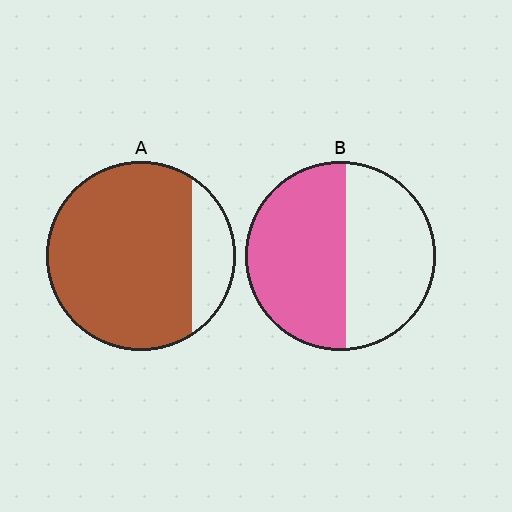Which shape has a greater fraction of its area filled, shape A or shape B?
Shape A.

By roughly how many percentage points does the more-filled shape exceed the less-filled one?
By roughly 30 percentage points (A over B).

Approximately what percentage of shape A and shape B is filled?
A is approximately 80% and B is approximately 55%.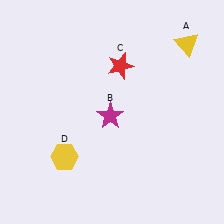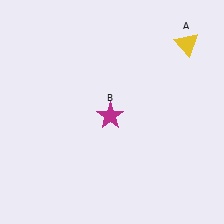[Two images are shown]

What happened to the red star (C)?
The red star (C) was removed in Image 2. It was in the top-right area of Image 1.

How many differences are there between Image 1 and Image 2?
There are 2 differences between the two images.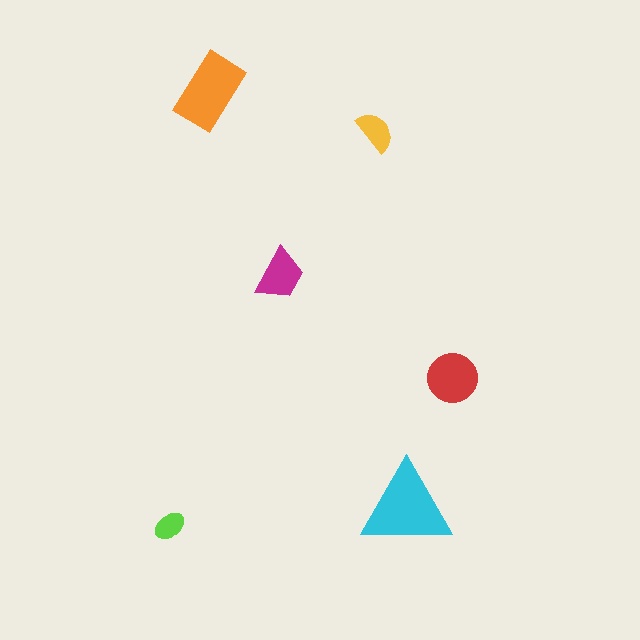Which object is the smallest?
The lime ellipse.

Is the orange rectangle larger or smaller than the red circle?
Larger.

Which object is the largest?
The cyan triangle.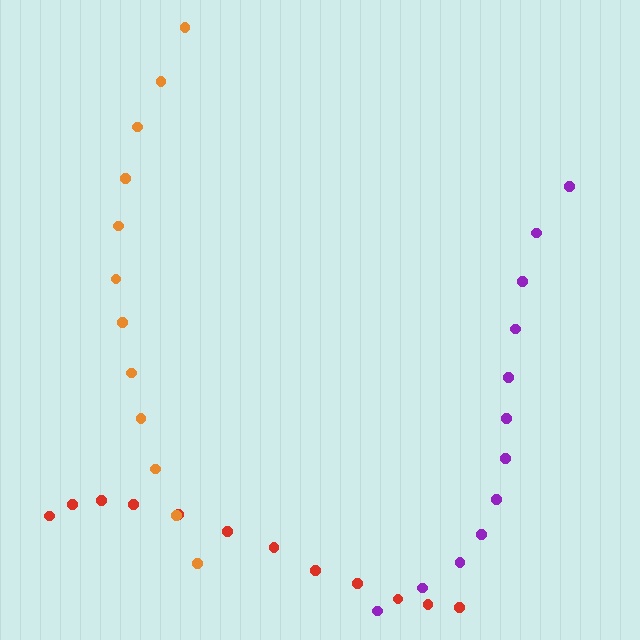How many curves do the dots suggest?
There are 3 distinct paths.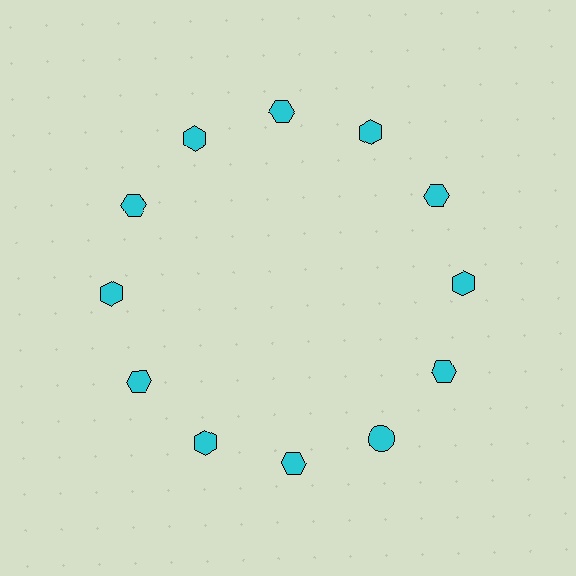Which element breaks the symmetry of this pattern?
The cyan circle at roughly the 5 o'clock position breaks the symmetry. All other shapes are cyan hexagons.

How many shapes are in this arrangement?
There are 12 shapes arranged in a ring pattern.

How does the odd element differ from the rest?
It has a different shape: circle instead of hexagon.